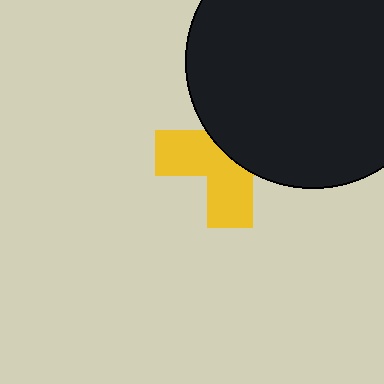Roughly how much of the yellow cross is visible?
About half of it is visible (roughly 48%).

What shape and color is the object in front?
The object in front is a black circle.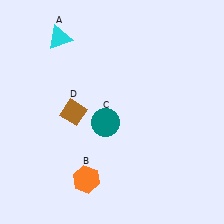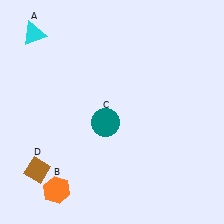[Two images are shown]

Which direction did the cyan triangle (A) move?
The cyan triangle (A) moved left.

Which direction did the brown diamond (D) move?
The brown diamond (D) moved down.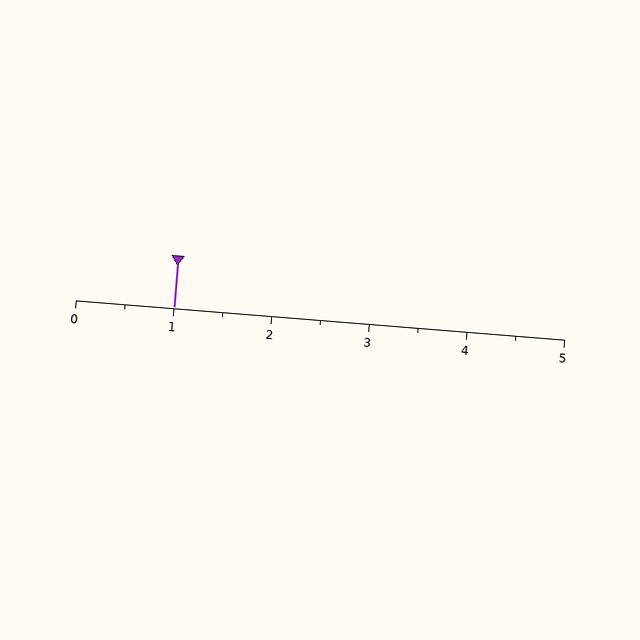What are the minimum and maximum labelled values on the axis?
The axis runs from 0 to 5.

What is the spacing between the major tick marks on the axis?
The major ticks are spaced 1 apart.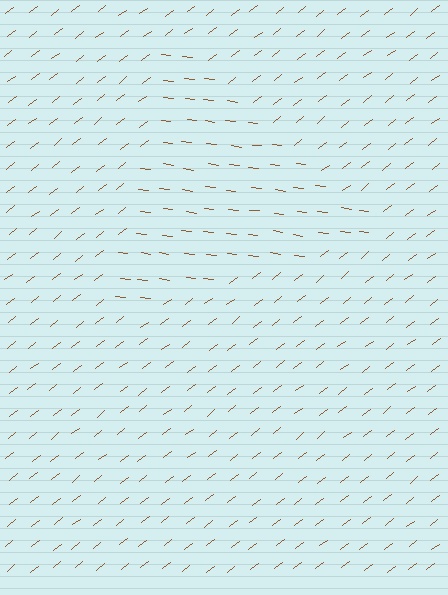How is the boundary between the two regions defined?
The boundary is defined purely by a change in line orientation (approximately 45 degrees difference). All lines are the same color and thickness.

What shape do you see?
I see a triangle.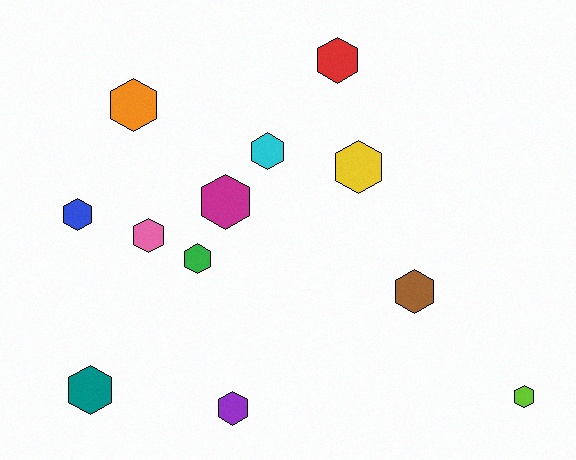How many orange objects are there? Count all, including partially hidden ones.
There is 1 orange object.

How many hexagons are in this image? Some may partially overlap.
There are 12 hexagons.